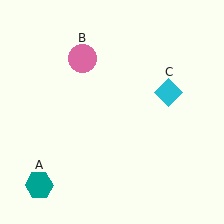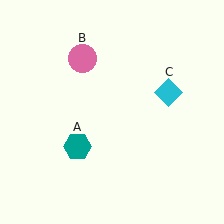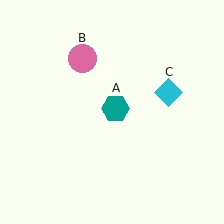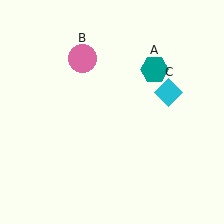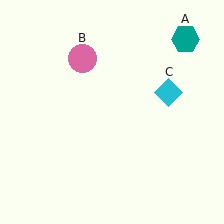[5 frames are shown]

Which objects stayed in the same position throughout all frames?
Pink circle (object B) and cyan diamond (object C) remained stationary.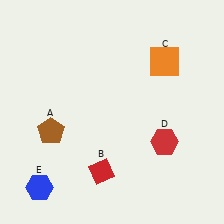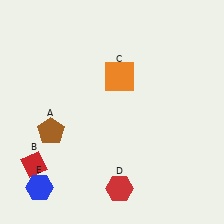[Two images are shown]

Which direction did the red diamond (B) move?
The red diamond (B) moved left.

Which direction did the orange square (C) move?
The orange square (C) moved left.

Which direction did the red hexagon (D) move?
The red hexagon (D) moved down.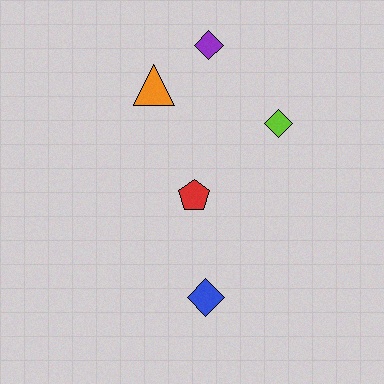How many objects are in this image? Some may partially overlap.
There are 5 objects.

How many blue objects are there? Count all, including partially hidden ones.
There is 1 blue object.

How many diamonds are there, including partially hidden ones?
There are 3 diamonds.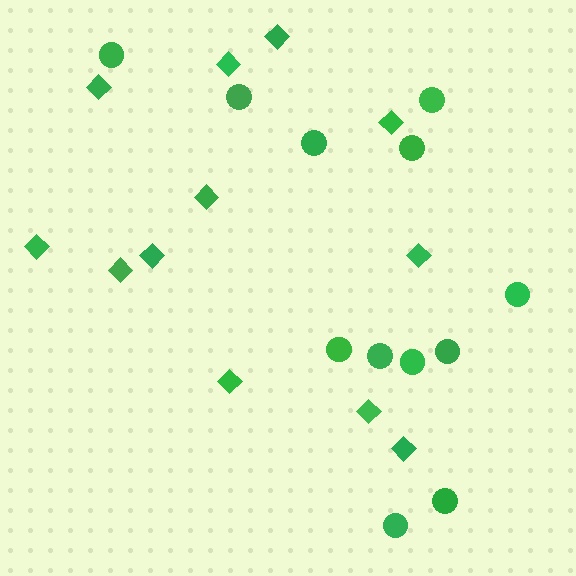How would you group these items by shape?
There are 2 groups: one group of diamonds (12) and one group of circles (12).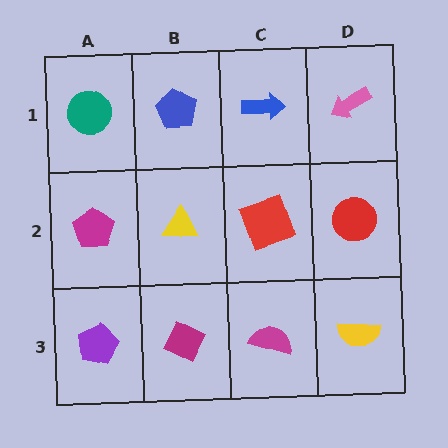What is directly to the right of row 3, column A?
A magenta diamond.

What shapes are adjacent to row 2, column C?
A blue arrow (row 1, column C), a magenta semicircle (row 3, column C), a yellow triangle (row 2, column B), a red circle (row 2, column D).